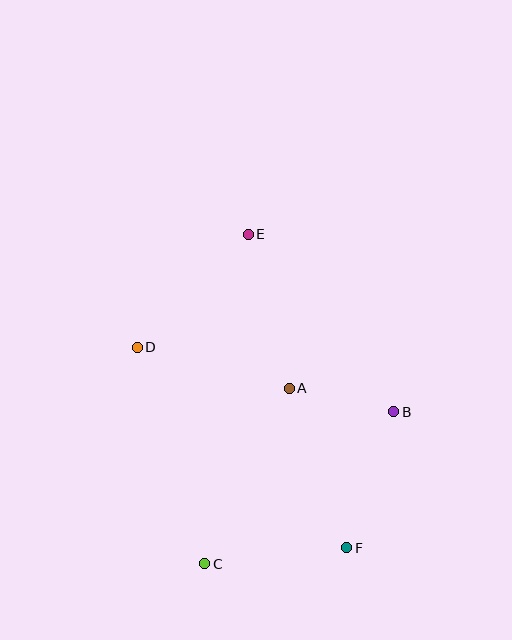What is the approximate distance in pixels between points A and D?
The distance between A and D is approximately 157 pixels.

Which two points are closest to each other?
Points A and B are closest to each other.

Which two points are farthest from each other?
Points C and E are farthest from each other.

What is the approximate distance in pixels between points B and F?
The distance between B and F is approximately 144 pixels.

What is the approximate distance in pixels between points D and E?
The distance between D and E is approximately 159 pixels.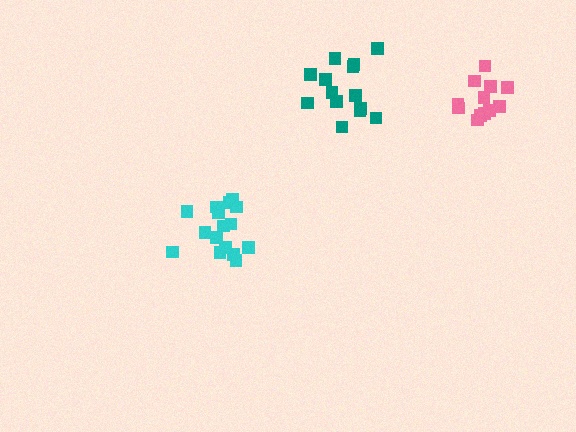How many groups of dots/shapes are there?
There are 3 groups.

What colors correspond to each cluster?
The clusters are colored: cyan, pink, teal.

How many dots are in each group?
Group 1: 16 dots, Group 2: 12 dots, Group 3: 14 dots (42 total).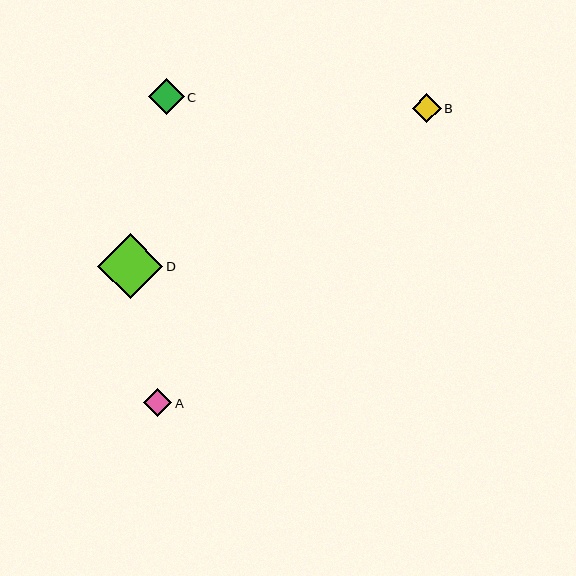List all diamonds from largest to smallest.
From largest to smallest: D, C, B, A.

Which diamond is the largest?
Diamond D is the largest with a size of approximately 65 pixels.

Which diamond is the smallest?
Diamond A is the smallest with a size of approximately 28 pixels.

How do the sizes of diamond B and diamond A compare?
Diamond B and diamond A are approximately the same size.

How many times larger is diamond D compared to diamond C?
Diamond D is approximately 1.8 times the size of diamond C.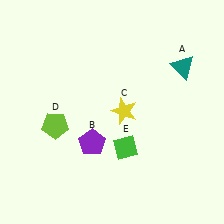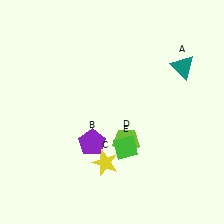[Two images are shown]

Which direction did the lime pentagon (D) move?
The lime pentagon (D) moved right.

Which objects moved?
The objects that moved are: the yellow star (C), the lime pentagon (D).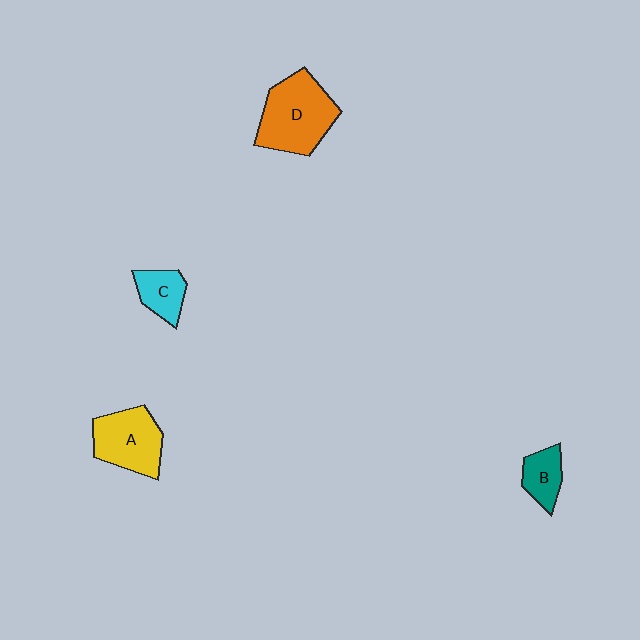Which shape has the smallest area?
Shape B (teal).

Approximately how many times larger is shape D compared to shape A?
Approximately 1.3 times.